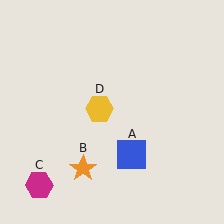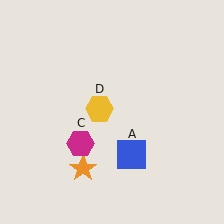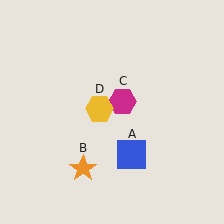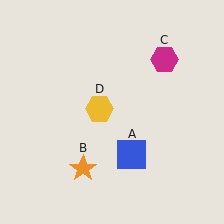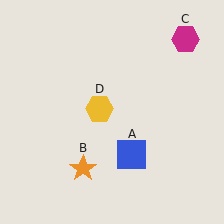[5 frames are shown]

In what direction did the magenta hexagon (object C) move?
The magenta hexagon (object C) moved up and to the right.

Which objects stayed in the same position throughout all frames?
Blue square (object A) and orange star (object B) and yellow hexagon (object D) remained stationary.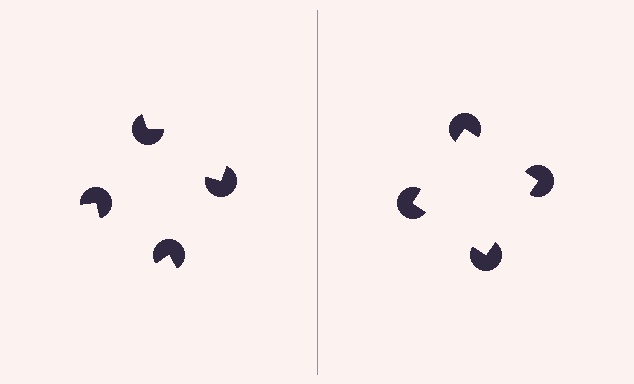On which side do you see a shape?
An illusory square appears on the right side. On the left side the wedge cuts are rotated, so no coherent shape forms.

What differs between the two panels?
The pac-man discs are positioned identically on both sides; only the wedge orientations differ. On the right they align to a square; on the left they are misaligned.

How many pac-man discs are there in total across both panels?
8 — 4 on each side.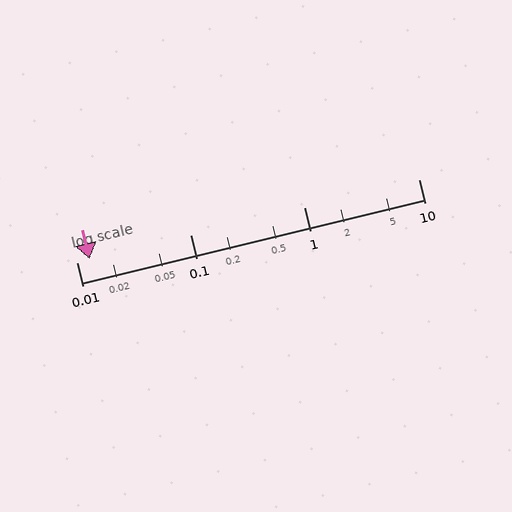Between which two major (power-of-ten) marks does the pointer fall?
The pointer is between 0.01 and 0.1.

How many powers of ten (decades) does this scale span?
The scale spans 3 decades, from 0.01 to 10.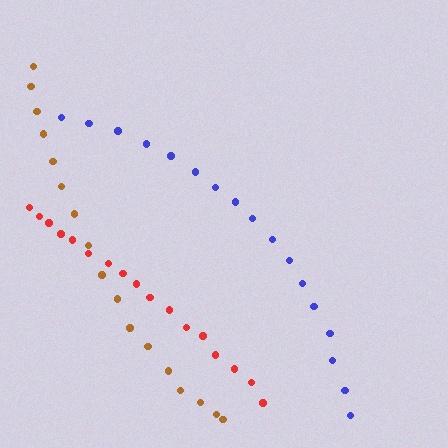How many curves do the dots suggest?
There are 3 distinct paths.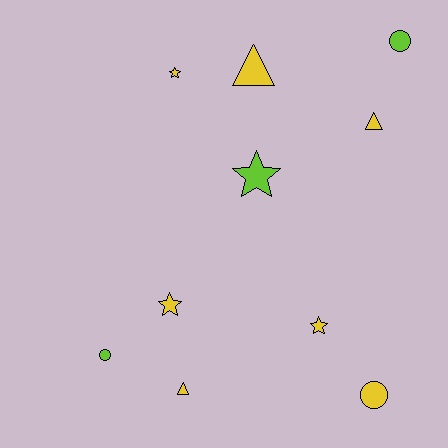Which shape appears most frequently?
Star, with 4 objects.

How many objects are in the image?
There are 10 objects.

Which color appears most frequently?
Yellow, with 7 objects.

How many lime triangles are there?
There are no lime triangles.